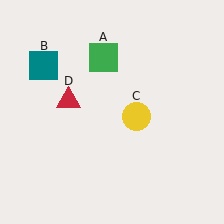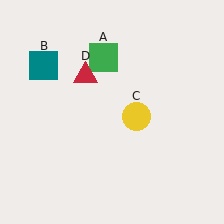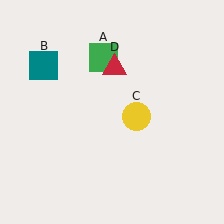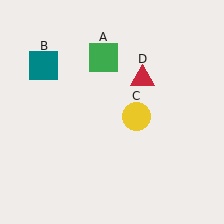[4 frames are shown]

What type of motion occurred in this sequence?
The red triangle (object D) rotated clockwise around the center of the scene.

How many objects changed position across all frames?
1 object changed position: red triangle (object D).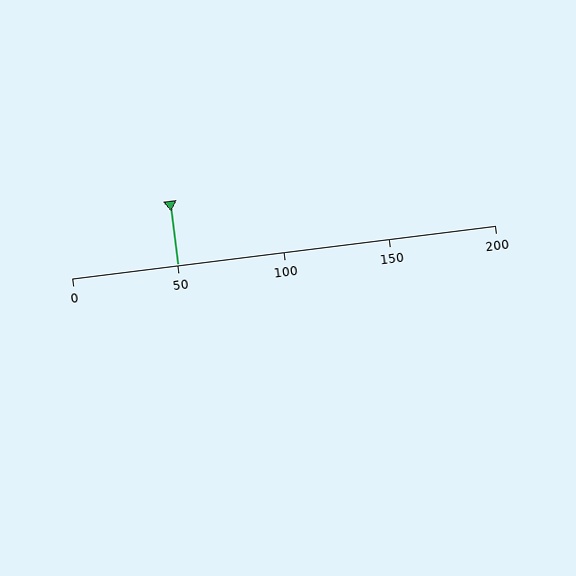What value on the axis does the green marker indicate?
The marker indicates approximately 50.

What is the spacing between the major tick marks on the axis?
The major ticks are spaced 50 apart.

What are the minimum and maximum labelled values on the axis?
The axis runs from 0 to 200.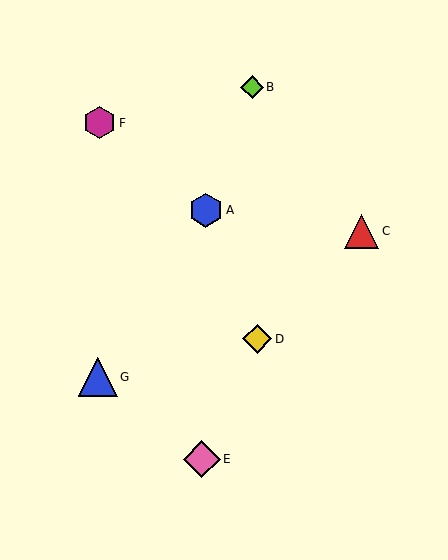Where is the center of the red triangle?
The center of the red triangle is at (362, 231).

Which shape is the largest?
The blue triangle (labeled G) is the largest.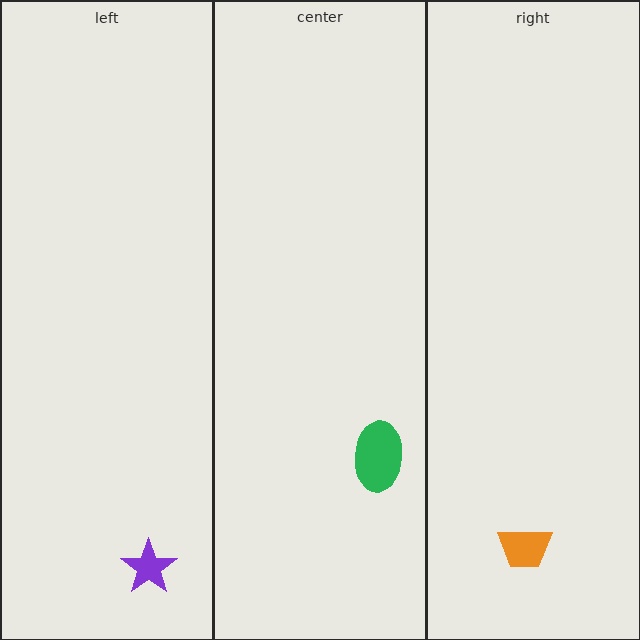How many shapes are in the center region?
1.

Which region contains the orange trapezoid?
The right region.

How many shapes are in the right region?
1.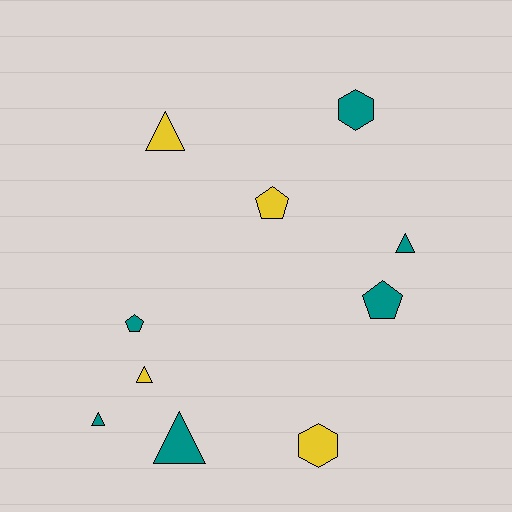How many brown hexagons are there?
There are no brown hexagons.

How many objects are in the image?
There are 10 objects.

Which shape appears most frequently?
Triangle, with 5 objects.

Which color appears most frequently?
Teal, with 6 objects.